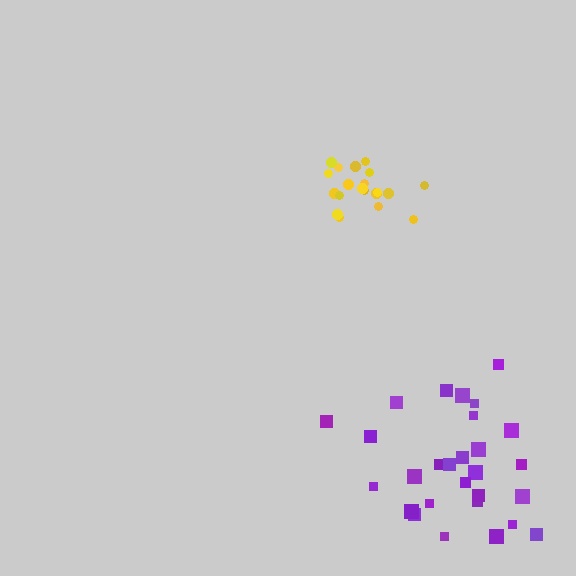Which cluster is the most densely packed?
Yellow.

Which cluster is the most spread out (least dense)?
Purple.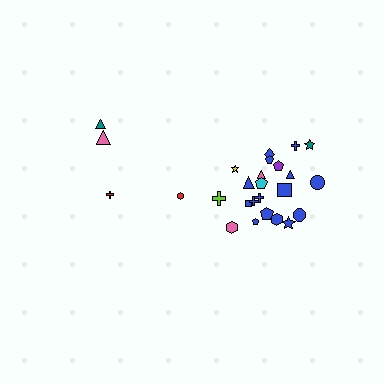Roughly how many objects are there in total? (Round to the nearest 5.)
Roughly 25 objects in total.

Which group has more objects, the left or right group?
The right group.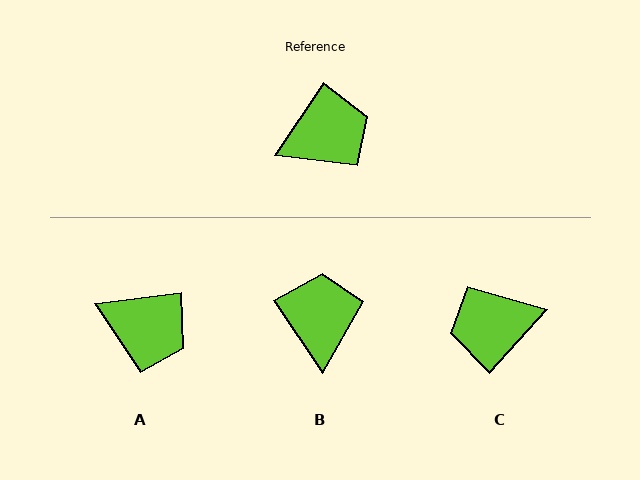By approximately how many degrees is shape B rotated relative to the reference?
Approximately 68 degrees counter-clockwise.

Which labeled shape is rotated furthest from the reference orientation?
C, about 171 degrees away.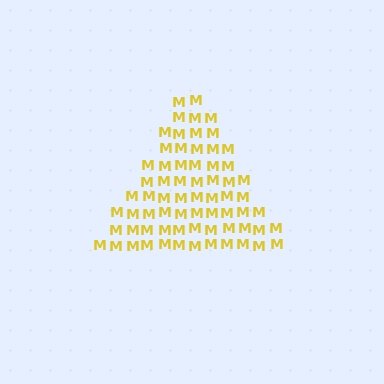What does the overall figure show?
The overall figure shows a triangle.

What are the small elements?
The small elements are letter M's.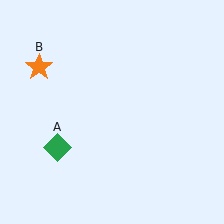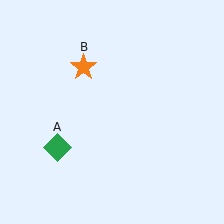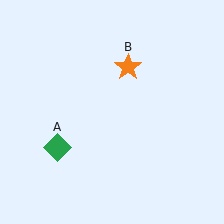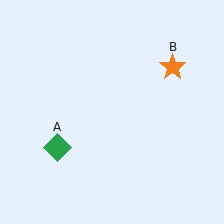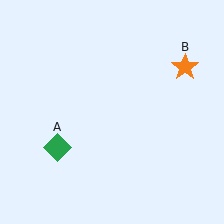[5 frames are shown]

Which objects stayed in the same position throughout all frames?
Green diamond (object A) remained stationary.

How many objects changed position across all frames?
1 object changed position: orange star (object B).